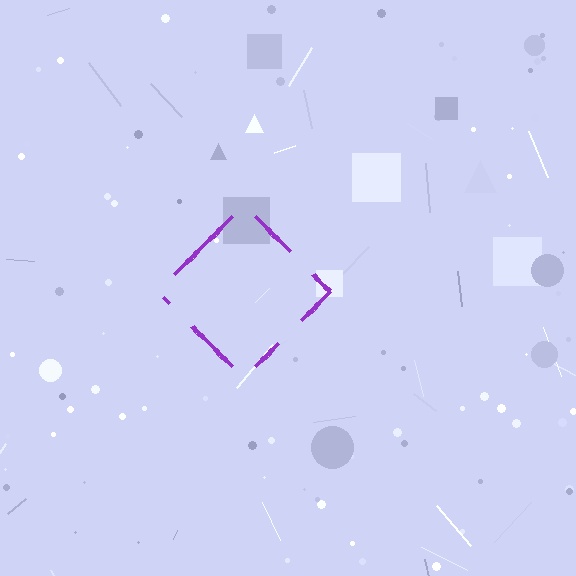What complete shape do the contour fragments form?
The contour fragments form a diamond.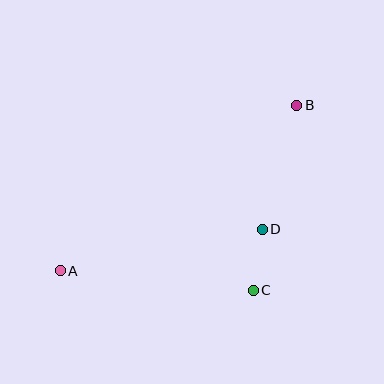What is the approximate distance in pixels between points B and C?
The distance between B and C is approximately 190 pixels.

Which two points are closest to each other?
Points C and D are closest to each other.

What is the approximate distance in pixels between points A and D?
The distance between A and D is approximately 206 pixels.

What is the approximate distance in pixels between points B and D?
The distance between B and D is approximately 129 pixels.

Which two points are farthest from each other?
Points A and B are farthest from each other.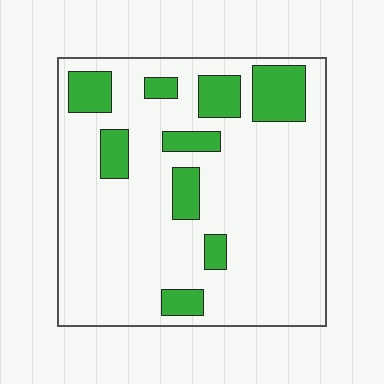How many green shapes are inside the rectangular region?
9.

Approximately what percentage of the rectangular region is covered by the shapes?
Approximately 20%.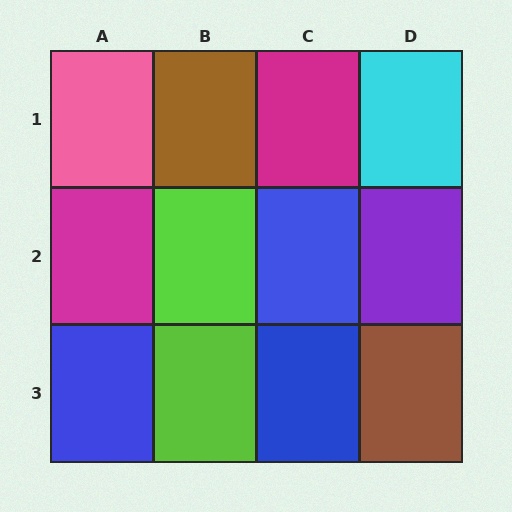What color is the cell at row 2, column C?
Blue.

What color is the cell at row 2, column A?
Magenta.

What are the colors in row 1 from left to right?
Pink, brown, magenta, cyan.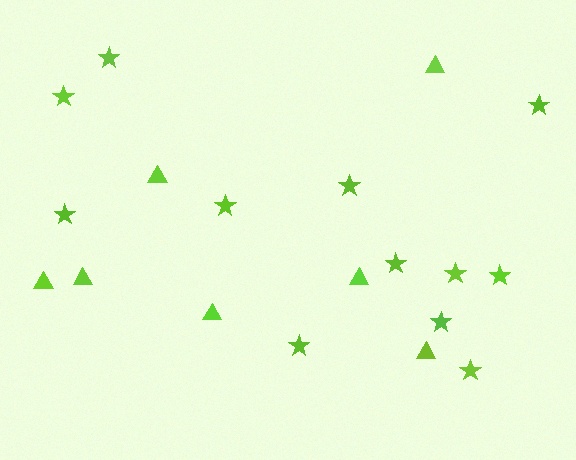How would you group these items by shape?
There are 2 groups: one group of triangles (7) and one group of stars (12).